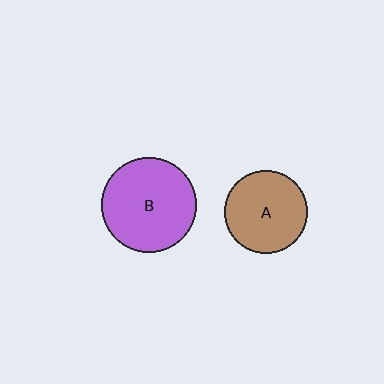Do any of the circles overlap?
No, none of the circles overlap.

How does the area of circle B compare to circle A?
Approximately 1.3 times.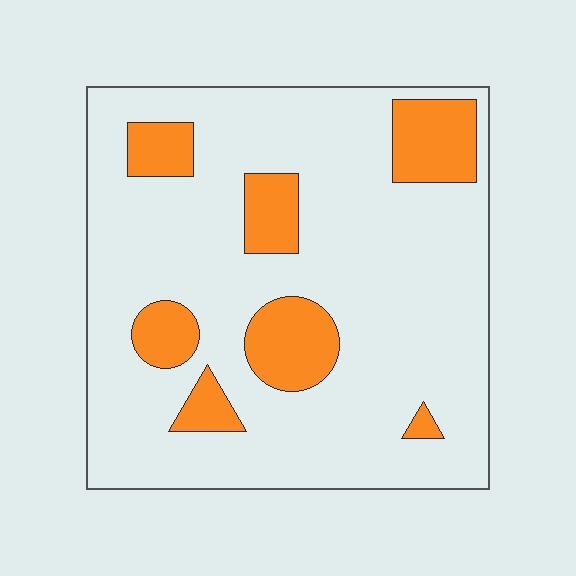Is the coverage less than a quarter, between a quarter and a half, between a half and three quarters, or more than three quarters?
Less than a quarter.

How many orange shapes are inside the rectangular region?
7.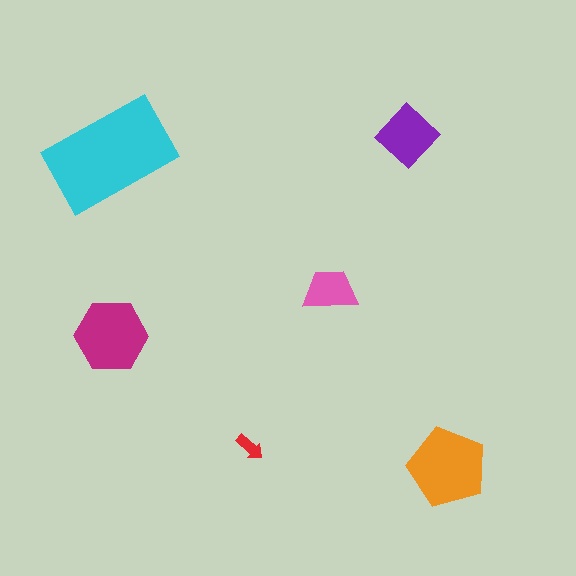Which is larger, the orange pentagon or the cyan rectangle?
The cyan rectangle.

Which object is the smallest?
The red arrow.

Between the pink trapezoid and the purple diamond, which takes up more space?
The purple diamond.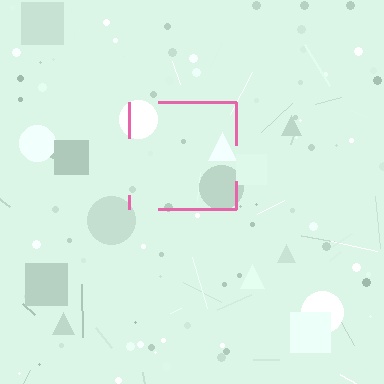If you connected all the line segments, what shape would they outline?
They would outline a square.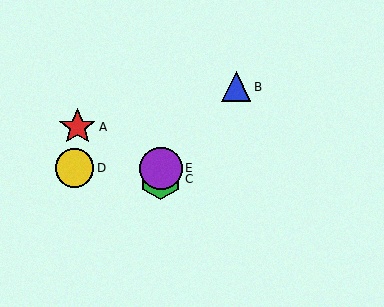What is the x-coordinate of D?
Object D is at x≈75.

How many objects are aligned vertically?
2 objects (C, E) are aligned vertically.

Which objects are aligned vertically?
Objects C, E are aligned vertically.